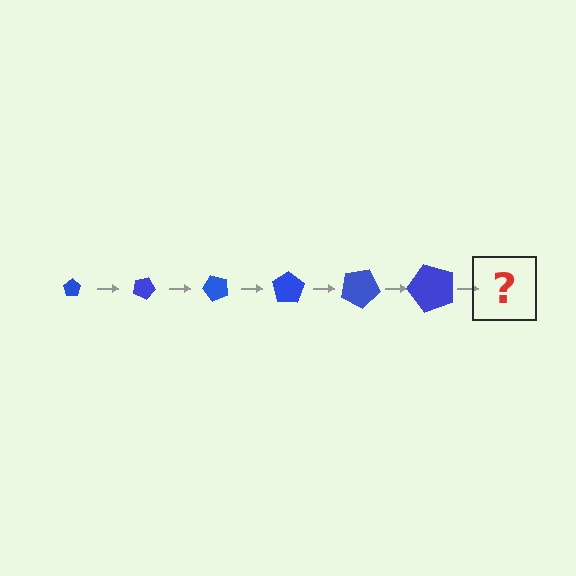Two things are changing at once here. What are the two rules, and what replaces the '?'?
The two rules are that the pentagon grows larger each step and it rotates 25 degrees each step. The '?' should be a pentagon, larger than the previous one and rotated 150 degrees from the start.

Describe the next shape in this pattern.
It should be a pentagon, larger than the previous one and rotated 150 degrees from the start.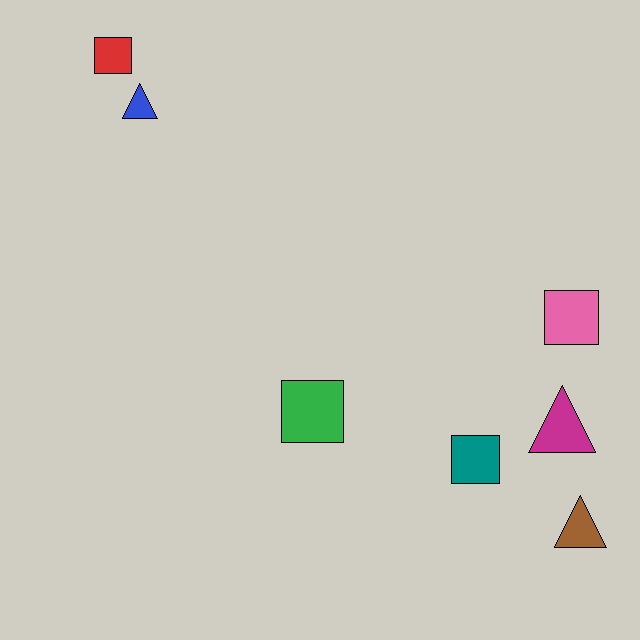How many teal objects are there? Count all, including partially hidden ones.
There is 1 teal object.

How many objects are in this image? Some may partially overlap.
There are 7 objects.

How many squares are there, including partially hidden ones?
There are 4 squares.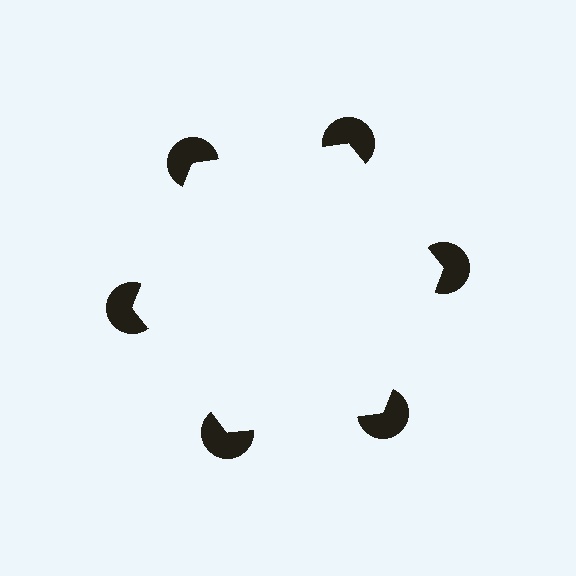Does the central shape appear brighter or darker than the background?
It typically appears slightly brighter than the background, even though no actual brightness change is drawn.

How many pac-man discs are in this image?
There are 6 — one at each vertex of the illusory hexagon.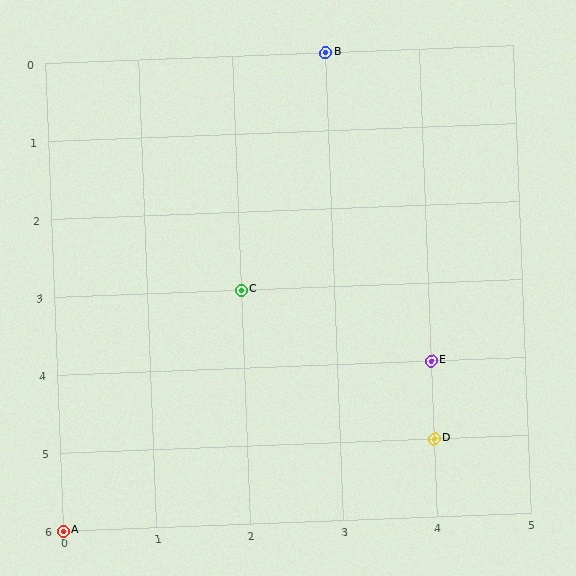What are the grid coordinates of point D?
Point D is at grid coordinates (4, 5).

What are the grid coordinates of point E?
Point E is at grid coordinates (4, 4).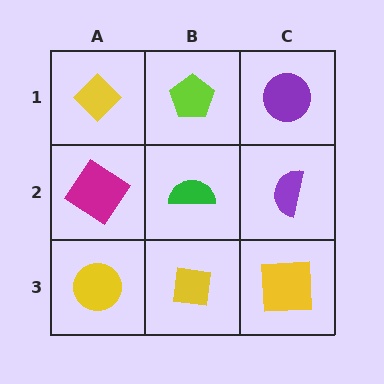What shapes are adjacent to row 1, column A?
A magenta diamond (row 2, column A), a lime pentagon (row 1, column B).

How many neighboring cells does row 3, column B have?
3.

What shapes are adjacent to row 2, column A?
A yellow diamond (row 1, column A), a yellow circle (row 3, column A), a green semicircle (row 2, column B).